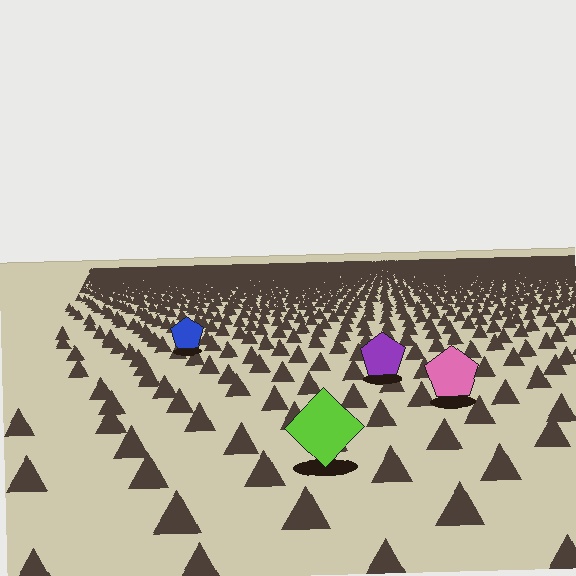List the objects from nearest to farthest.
From nearest to farthest: the lime diamond, the pink pentagon, the purple pentagon, the blue pentagon.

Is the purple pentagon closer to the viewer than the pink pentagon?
No. The pink pentagon is closer — you can tell from the texture gradient: the ground texture is coarser near it.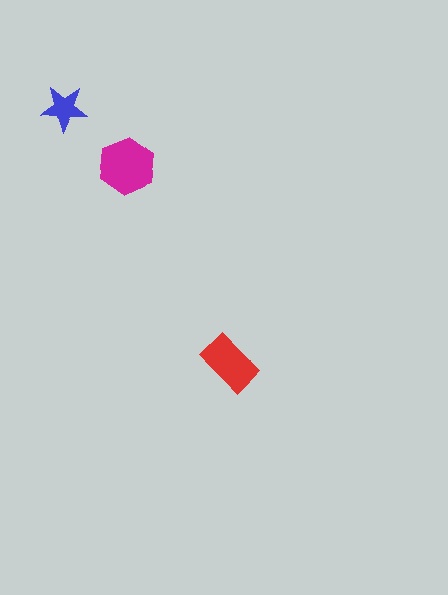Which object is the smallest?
The blue star.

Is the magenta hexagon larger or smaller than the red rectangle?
Larger.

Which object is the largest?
The magenta hexagon.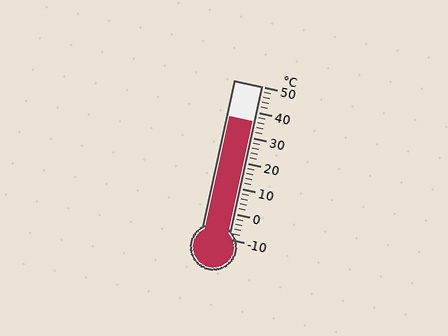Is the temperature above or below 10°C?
The temperature is above 10°C.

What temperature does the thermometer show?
The thermometer shows approximately 36°C.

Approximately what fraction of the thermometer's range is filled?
The thermometer is filled to approximately 75% of its range.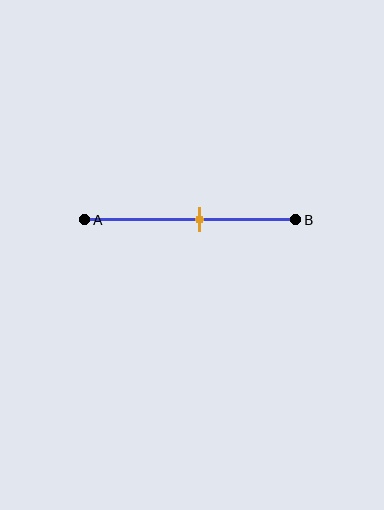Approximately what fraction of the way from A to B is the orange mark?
The orange mark is approximately 55% of the way from A to B.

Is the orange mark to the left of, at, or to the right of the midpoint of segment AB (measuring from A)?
The orange mark is to the right of the midpoint of segment AB.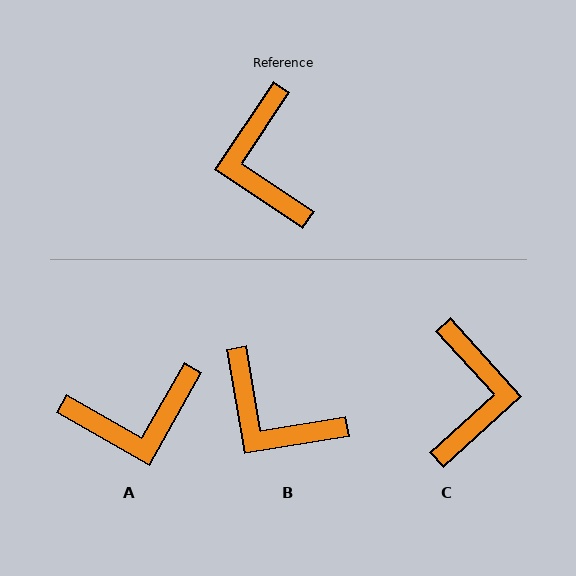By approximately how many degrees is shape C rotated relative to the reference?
Approximately 166 degrees counter-clockwise.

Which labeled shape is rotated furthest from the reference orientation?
C, about 166 degrees away.